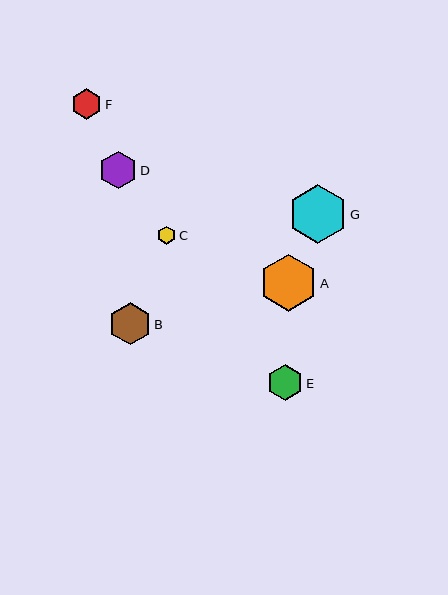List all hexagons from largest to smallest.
From largest to smallest: G, A, B, D, E, F, C.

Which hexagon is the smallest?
Hexagon C is the smallest with a size of approximately 18 pixels.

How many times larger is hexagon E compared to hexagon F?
Hexagon E is approximately 1.2 times the size of hexagon F.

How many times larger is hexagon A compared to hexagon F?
Hexagon A is approximately 1.9 times the size of hexagon F.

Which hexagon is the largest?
Hexagon G is the largest with a size of approximately 59 pixels.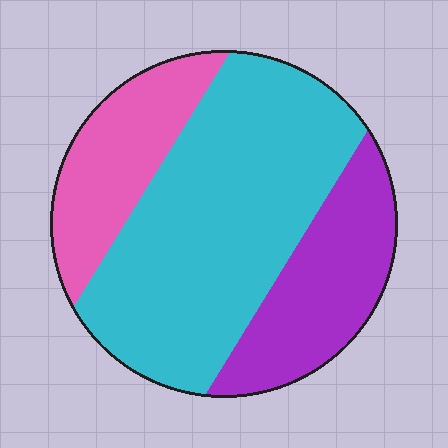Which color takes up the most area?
Cyan, at roughly 55%.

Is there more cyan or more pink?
Cyan.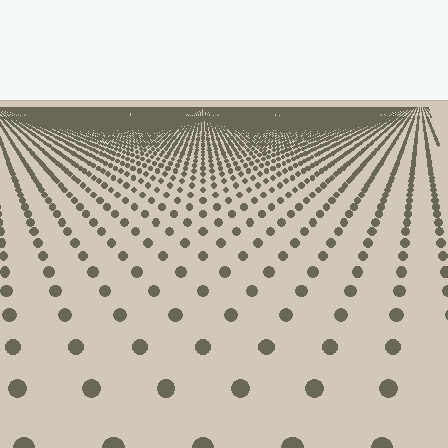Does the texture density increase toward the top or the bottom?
Density increases toward the top.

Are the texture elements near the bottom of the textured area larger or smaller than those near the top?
Larger. Near the bottom, elements are closer to the viewer and appear at a bigger on-screen size.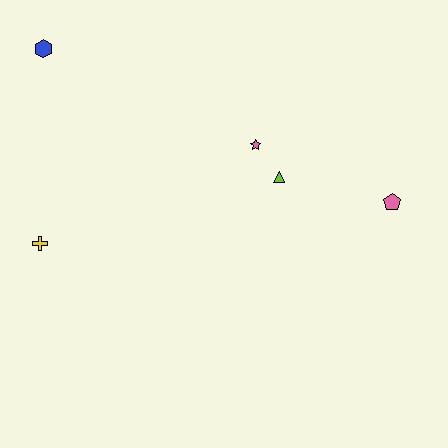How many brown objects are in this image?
There are no brown objects.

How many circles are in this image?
There are no circles.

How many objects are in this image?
There are 5 objects.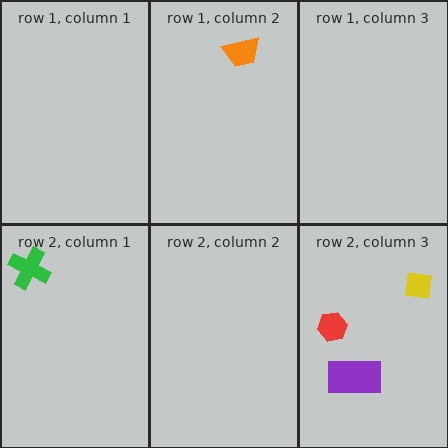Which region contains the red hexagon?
The row 2, column 3 region.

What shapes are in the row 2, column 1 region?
The green cross.